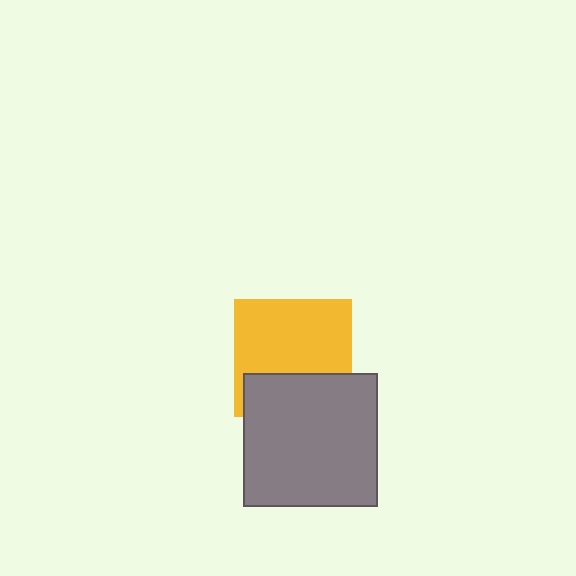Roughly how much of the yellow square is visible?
Most of it is visible (roughly 66%).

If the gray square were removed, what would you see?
You would see the complete yellow square.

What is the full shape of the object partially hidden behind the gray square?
The partially hidden object is a yellow square.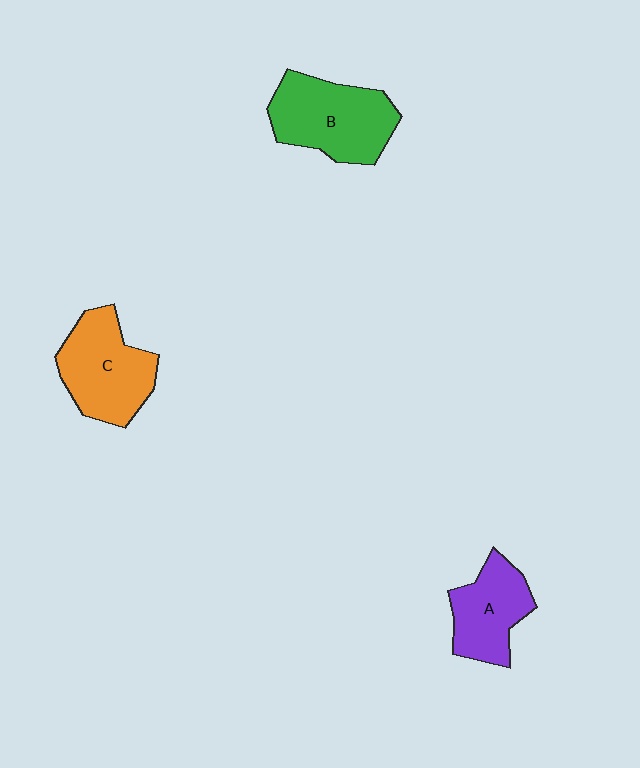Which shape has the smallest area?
Shape A (purple).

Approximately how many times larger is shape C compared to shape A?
Approximately 1.3 times.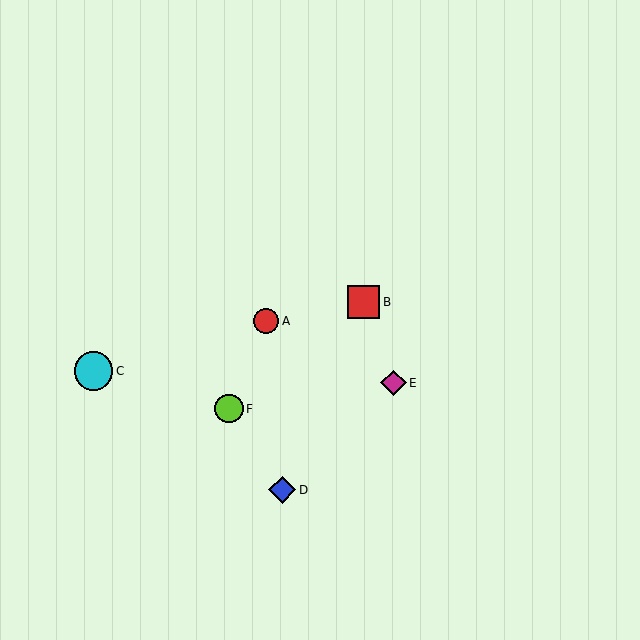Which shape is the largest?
The cyan circle (labeled C) is the largest.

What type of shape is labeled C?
Shape C is a cyan circle.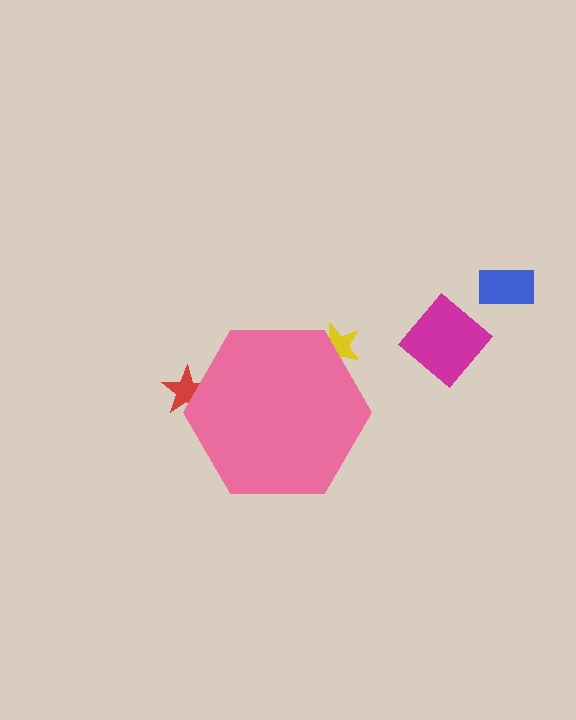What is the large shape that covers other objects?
A pink hexagon.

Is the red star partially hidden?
Yes, the red star is partially hidden behind the pink hexagon.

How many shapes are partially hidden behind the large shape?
2 shapes are partially hidden.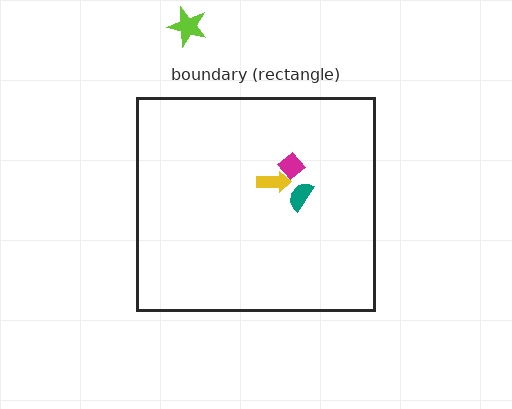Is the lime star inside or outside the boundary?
Outside.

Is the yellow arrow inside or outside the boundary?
Inside.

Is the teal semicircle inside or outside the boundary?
Inside.